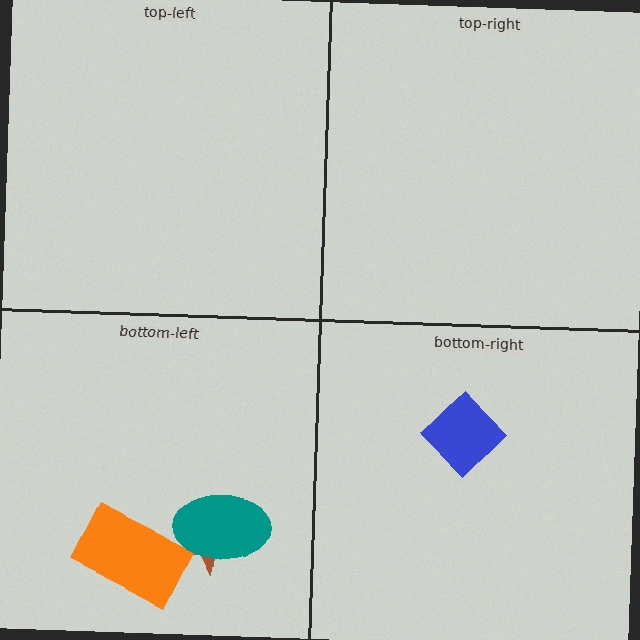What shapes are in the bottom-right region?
The blue diamond.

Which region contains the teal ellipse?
The bottom-left region.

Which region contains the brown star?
The bottom-left region.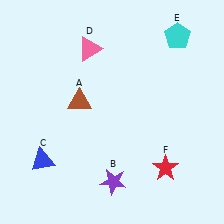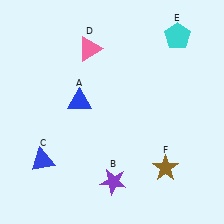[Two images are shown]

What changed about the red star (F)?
In Image 1, F is red. In Image 2, it changed to brown.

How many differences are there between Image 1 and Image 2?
There are 2 differences between the two images.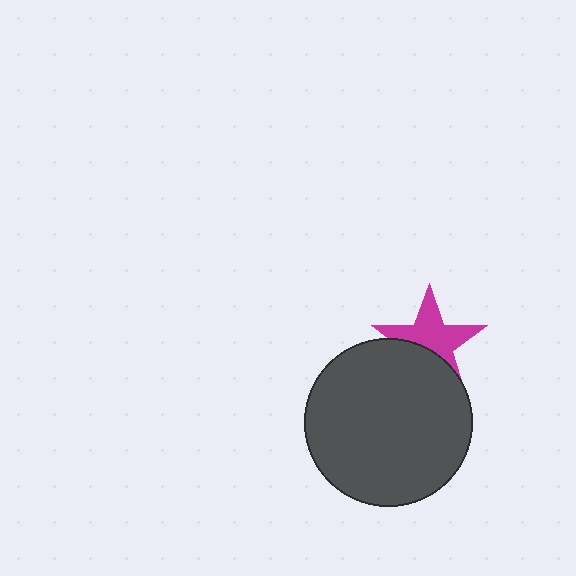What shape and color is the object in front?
The object in front is a dark gray circle.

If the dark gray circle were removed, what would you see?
You would see the complete magenta star.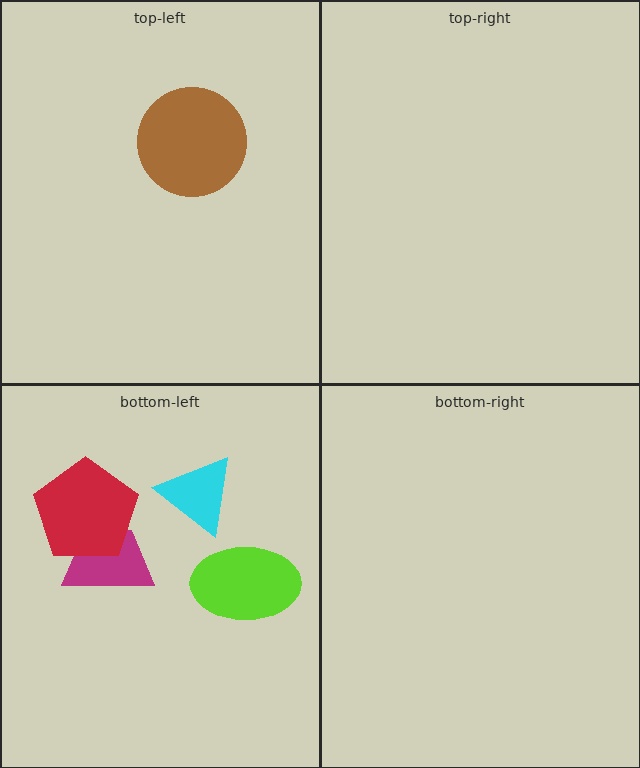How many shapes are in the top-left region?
1.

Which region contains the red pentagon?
The bottom-left region.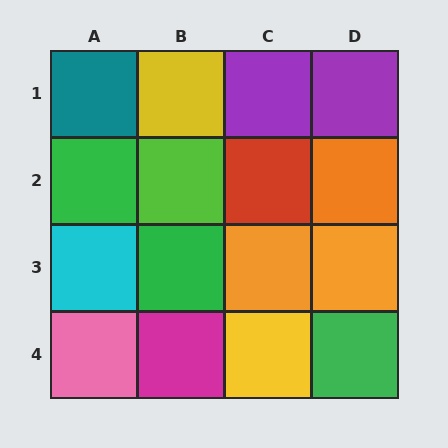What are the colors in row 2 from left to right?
Green, lime, red, orange.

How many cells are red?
1 cell is red.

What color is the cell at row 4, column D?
Green.